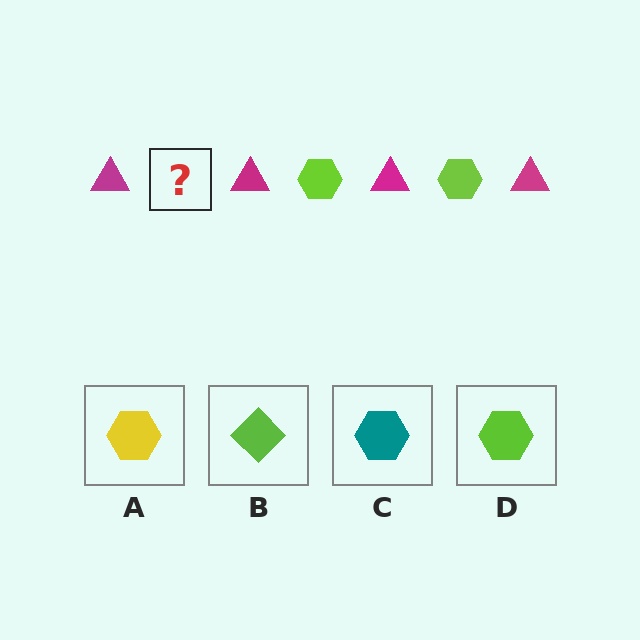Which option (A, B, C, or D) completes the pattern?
D.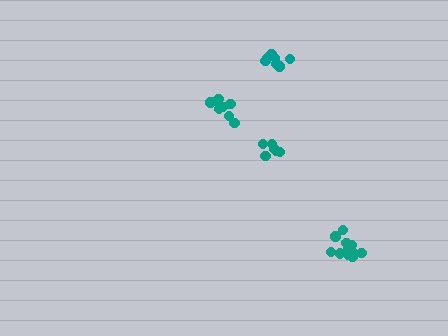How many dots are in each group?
Group 1: 11 dots, Group 2: 6 dots, Group 3: 7 dots, Group 4: 8 dots (32 total).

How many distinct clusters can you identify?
There are 4 distinct clusters.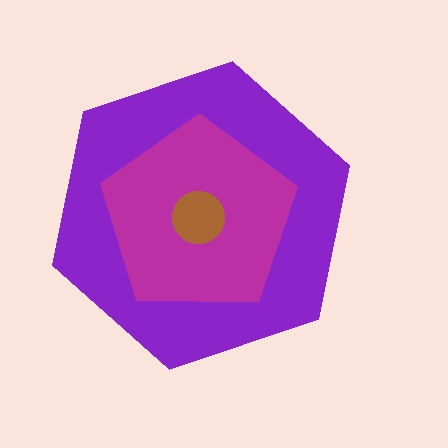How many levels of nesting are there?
3.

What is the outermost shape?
The purple hexagon.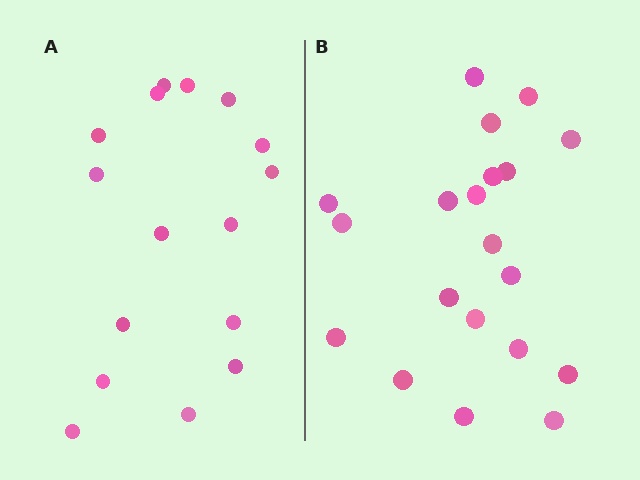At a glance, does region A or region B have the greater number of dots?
Region B (the right region) has more dots.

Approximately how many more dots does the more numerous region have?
Region B has about 4 more dots than region A.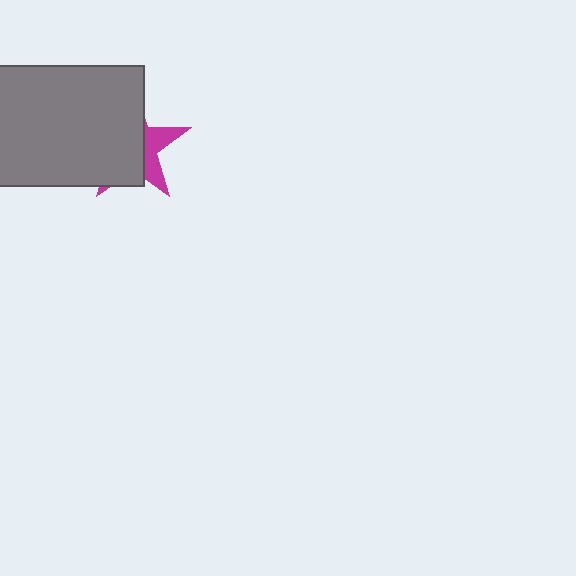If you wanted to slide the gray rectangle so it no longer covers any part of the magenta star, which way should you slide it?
Slide it left — that is the most direct way to separate the two shapes.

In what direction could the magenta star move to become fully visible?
The magenta star could move right. That would shift it out from behind the gray rectangle entirely.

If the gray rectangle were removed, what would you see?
You would see the complete magenta star.